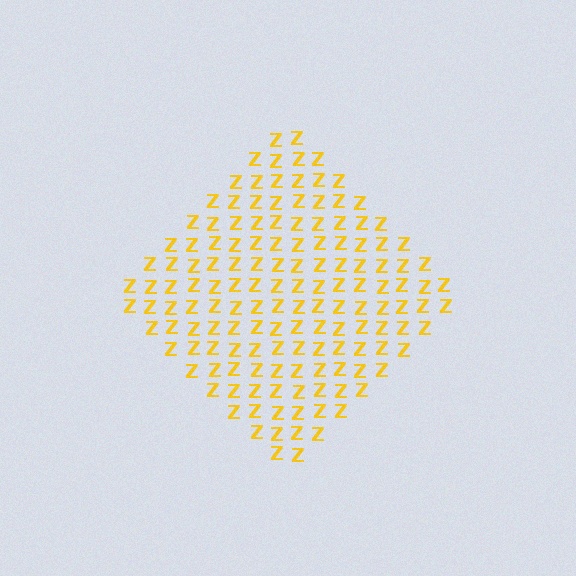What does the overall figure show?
The overall figure shows a diamond.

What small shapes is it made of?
It is made of small letter Z's.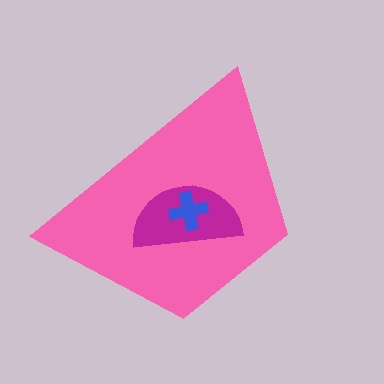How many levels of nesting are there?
3.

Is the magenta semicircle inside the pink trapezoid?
Yes.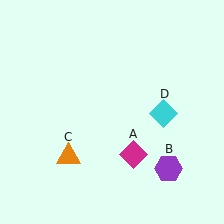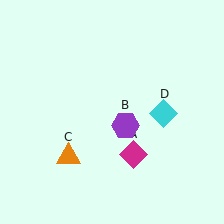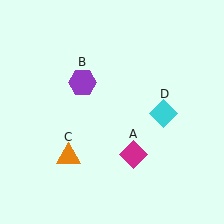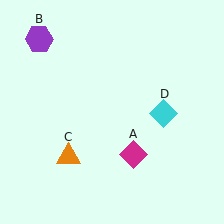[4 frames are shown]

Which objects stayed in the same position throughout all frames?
Magenta diamond (object A) and orange triangle (object C) and cyan diamond (object D) remained stationary.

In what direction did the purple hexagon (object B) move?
The purple hexagon (object B) moved up and to the left.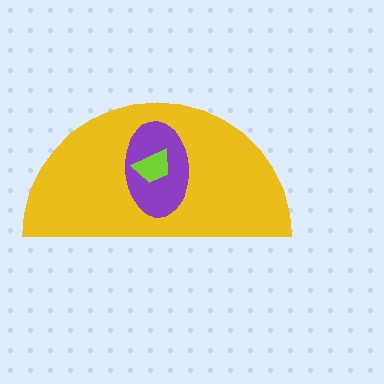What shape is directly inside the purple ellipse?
The lime trapezoid.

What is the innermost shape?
The lime trapezoid.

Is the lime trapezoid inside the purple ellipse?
Yes.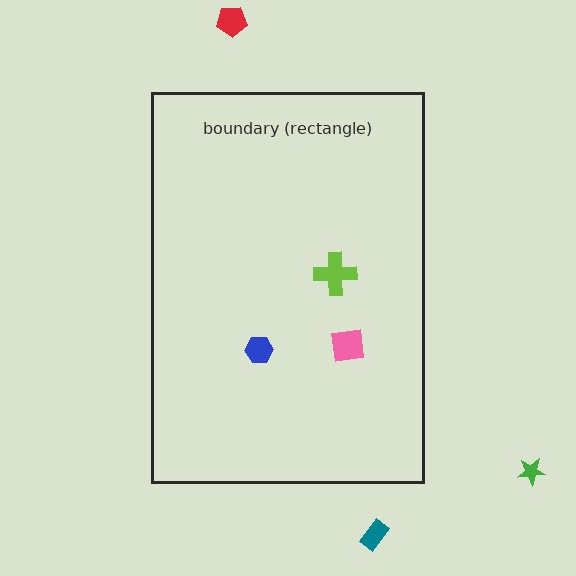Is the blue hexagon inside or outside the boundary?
Inside.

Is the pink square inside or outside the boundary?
Inside.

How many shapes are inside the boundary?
3 inside, 3 outside.